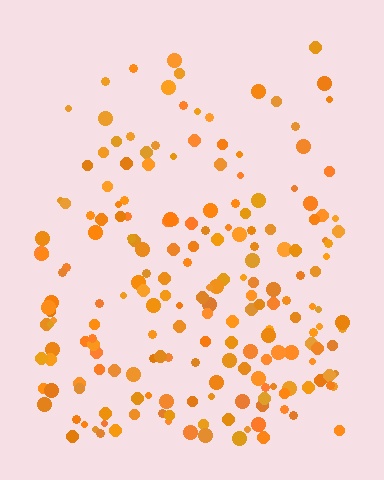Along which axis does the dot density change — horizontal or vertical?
Vertical.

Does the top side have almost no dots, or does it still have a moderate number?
Still a moderate number, just noticeably fewer than the bottom.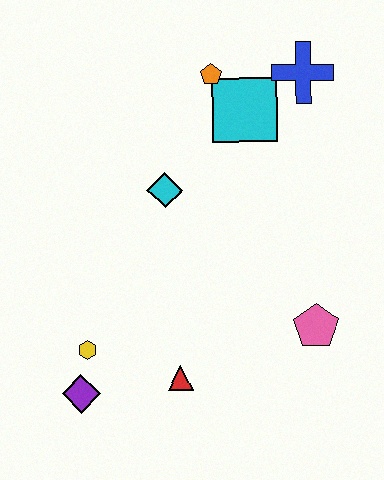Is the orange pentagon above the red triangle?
Yes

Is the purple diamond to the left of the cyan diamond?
Yes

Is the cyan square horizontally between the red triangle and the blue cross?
Yes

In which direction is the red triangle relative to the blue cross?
The red triangle is below the blue cross.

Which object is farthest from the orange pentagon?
The purple diamond is farthest from the orange pentagon.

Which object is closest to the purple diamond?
The yellow hexagon is closest to the purple diamond.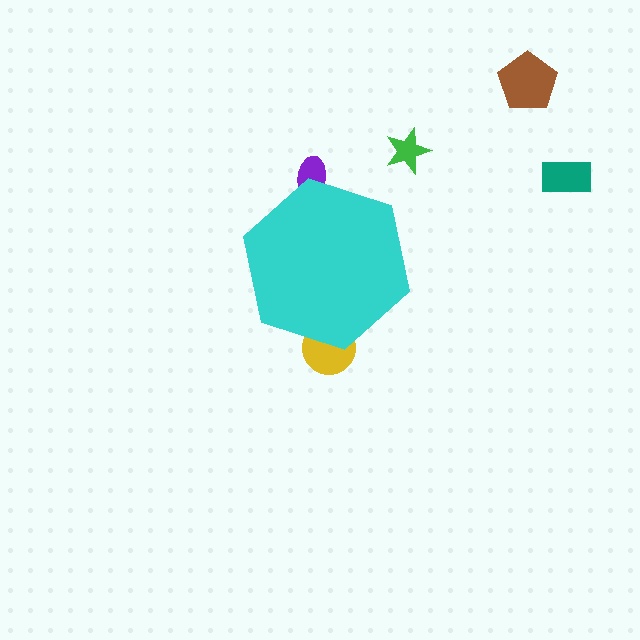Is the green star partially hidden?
No, the green star is fully visible.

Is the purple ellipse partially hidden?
Yes, the purple ellipse is partially hidden behind the cyan hexagon.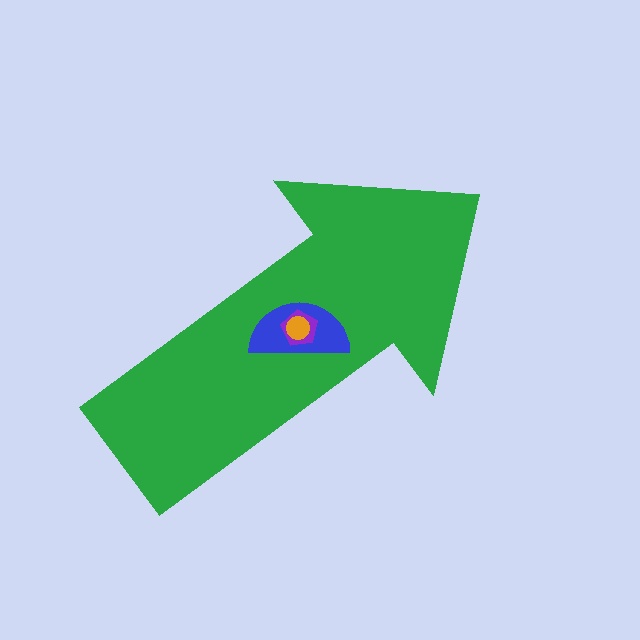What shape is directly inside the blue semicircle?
The purple pentagon.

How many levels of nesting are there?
4.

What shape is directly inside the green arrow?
The blue semicircle.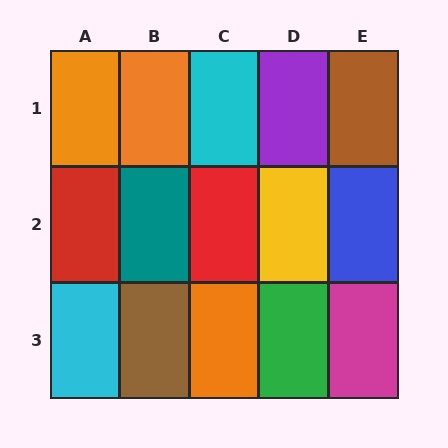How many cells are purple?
1 cell is purple.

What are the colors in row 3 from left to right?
Cyan, brown, orange, green, magenta.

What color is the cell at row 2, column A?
Red.